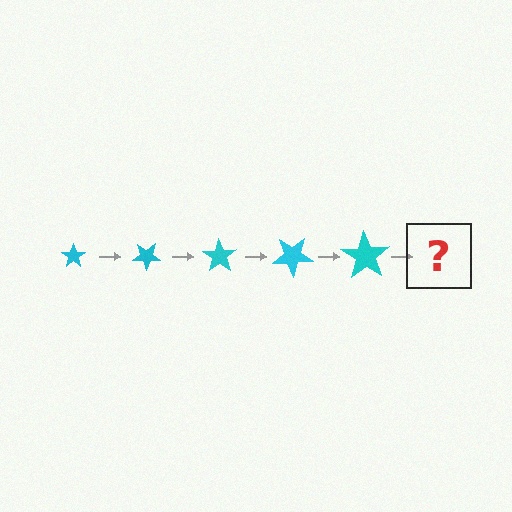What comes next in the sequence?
The next element should be a star, larger than the previous one and rotated 175 degrees from the start.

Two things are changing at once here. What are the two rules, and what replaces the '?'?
The two rules are that the star grows larger each step and it rotates 35 degrees each step. The '?' should be a star, larger than the previous one and rotated 175 degrees from the start.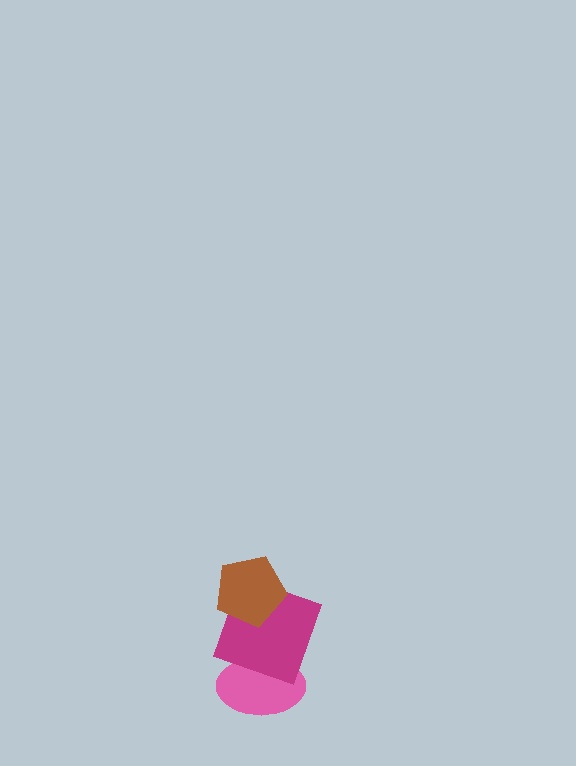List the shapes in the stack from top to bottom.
From top to bottom: the brown pentagon, the magenta square, the pink ellipse.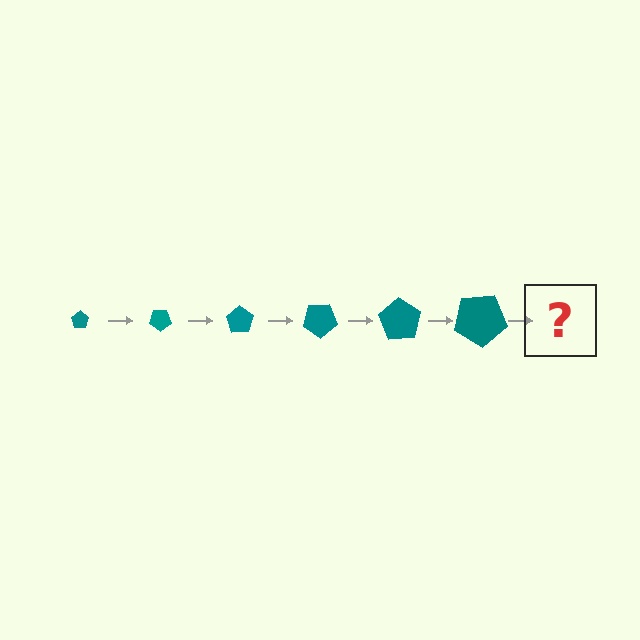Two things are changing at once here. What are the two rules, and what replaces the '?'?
The two rules are that the pentagon grows larger each step and it rotates 35 degrees each step. The '?' should be a pentagon, larger than the previous one and rotated 210 degrees from the start.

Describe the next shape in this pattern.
It should be a pentagon, larger than the previous one and rotated 210 degrees from the start.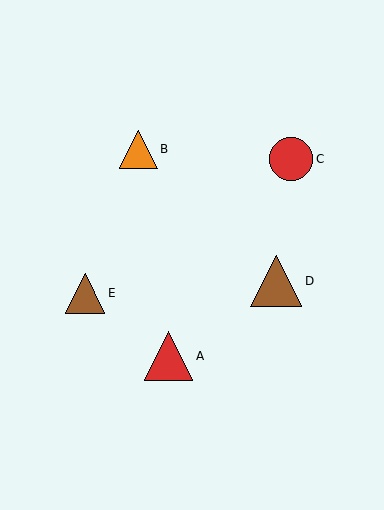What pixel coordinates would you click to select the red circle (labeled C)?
Click at (291, 159) to select the red circle C.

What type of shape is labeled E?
Shape E is a brown triangle.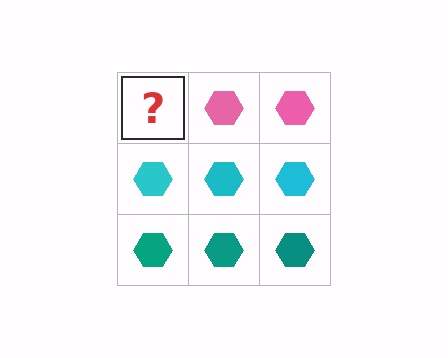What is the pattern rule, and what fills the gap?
The rule is that each row has a consistent color. The gap should be filled with a pink hexagon.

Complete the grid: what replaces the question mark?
The question mark should be replaced with a pink hexagon.